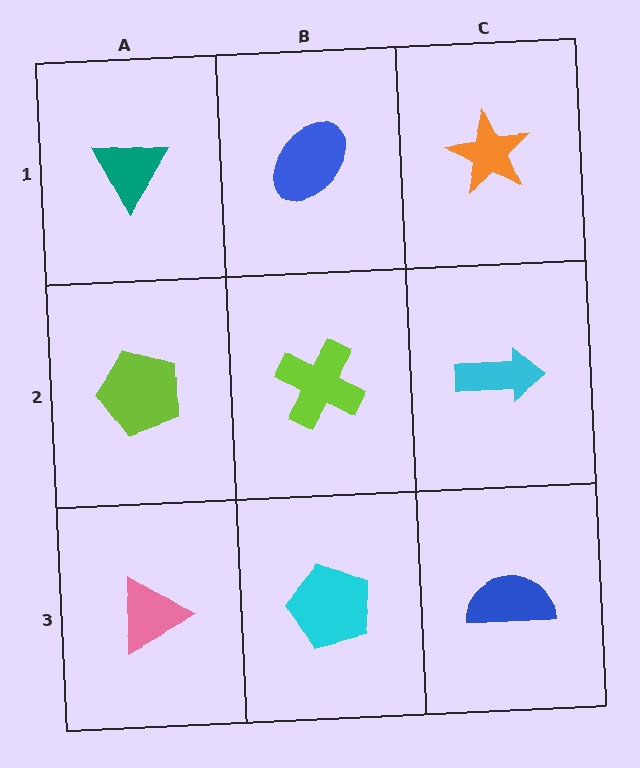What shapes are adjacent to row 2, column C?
An orange star (row 1, column C), a blue semicircle (row 3, column C), a lime cross (row 2, column B).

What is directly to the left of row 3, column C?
A cyan pentagon.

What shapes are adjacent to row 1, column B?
A lime cross (row 2, column B), a teal triangle (row 1, column A), an orange star (row 1, column C).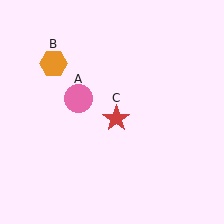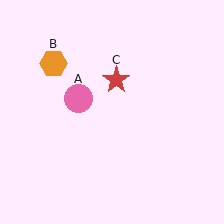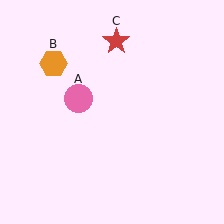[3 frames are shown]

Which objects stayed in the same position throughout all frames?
Pink circle (object A) and orange hexagon (object B) remained stationary.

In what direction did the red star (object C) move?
The red star (object C) moved up.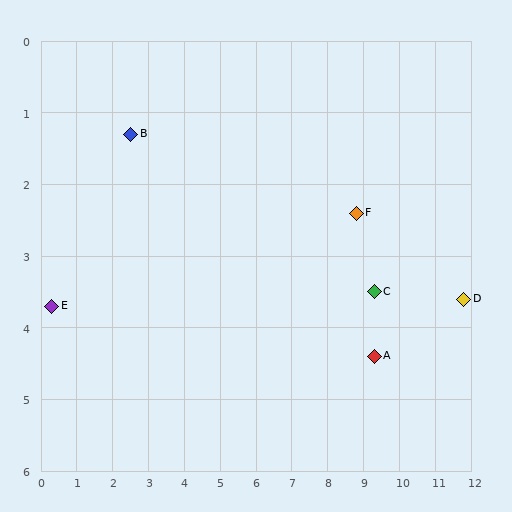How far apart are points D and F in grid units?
Points D and F are about 3.2 grid units apart.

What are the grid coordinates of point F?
Point F is at approximately (8.8, 2.4).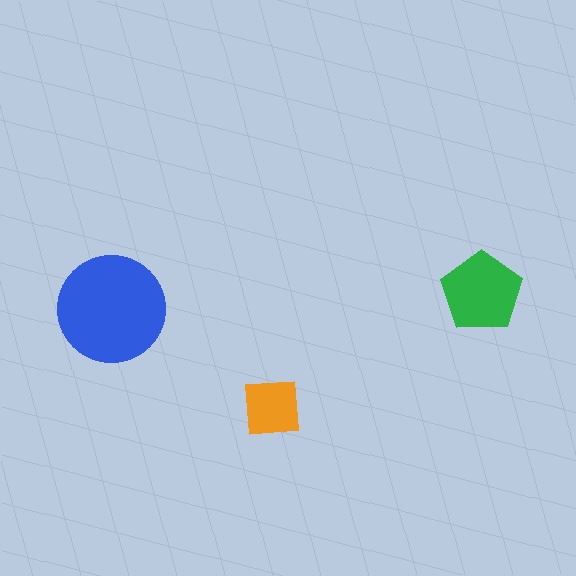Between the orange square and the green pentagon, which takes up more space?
The green pentagon.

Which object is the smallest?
The orange square.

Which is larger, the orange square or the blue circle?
The blue circle.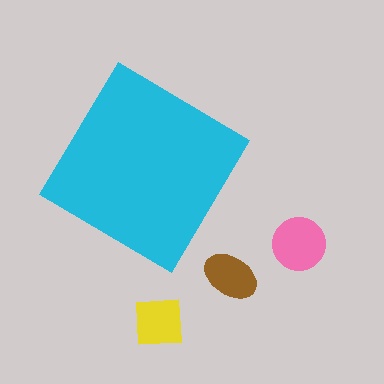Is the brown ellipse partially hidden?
No, the brown ellipse is fully visible.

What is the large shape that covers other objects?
A cyan diamond.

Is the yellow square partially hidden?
No, the yellow square is fully visible.